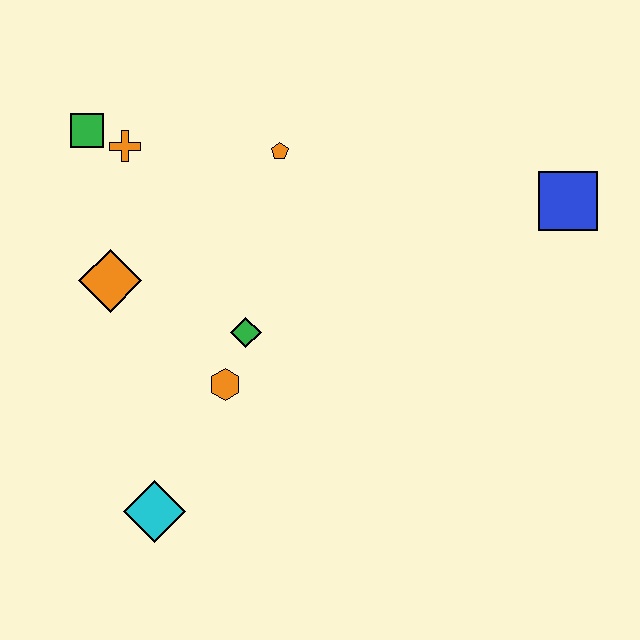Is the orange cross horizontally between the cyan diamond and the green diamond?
No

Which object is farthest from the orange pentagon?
The cyan diamond is farthest from the orange pentagon.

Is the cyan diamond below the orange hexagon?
Yes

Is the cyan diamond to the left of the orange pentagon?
Yes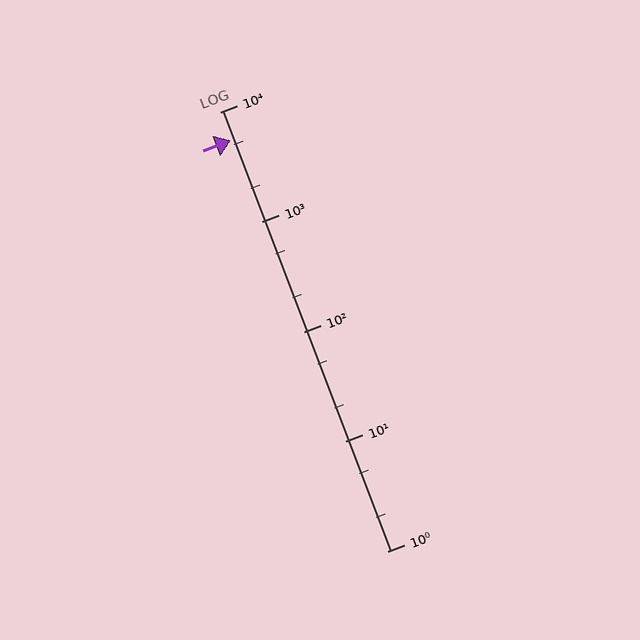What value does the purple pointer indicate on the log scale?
The pointer indicates approximately 5500.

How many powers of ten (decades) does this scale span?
The scale spans 4 decades, from 1 to 10000.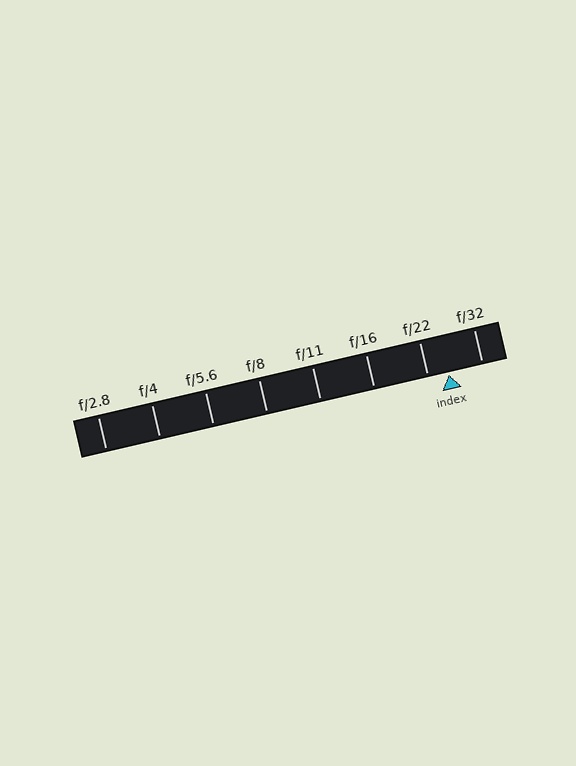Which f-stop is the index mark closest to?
The index mark is closest to f/22.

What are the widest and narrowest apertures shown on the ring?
The widest aperture shown is f/2.8 and the narrowest is f/32.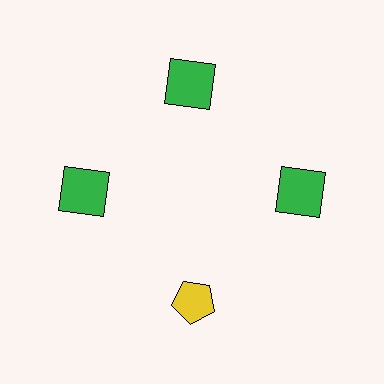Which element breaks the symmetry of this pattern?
The yellow pentagon at roughly the 6 o'clock position breaks the symmetry. All other shapes are green squares.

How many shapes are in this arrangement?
There are 4 shapes arranged in a ring pattern.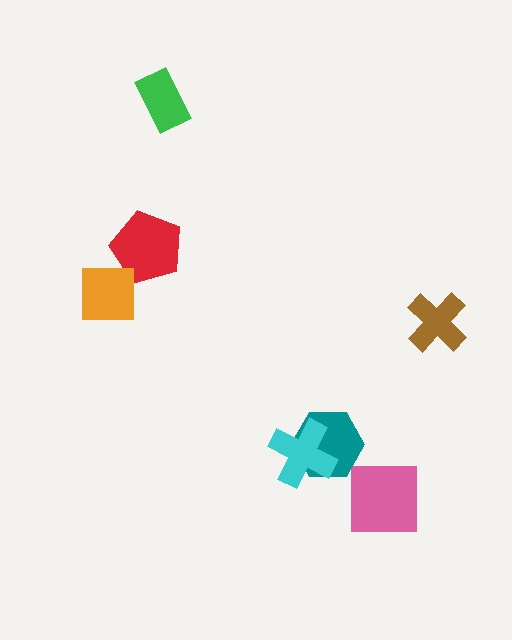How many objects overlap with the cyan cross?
1 object overlaps with the cyan cross.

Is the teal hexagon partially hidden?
Yes, it is partially covered by another shape.